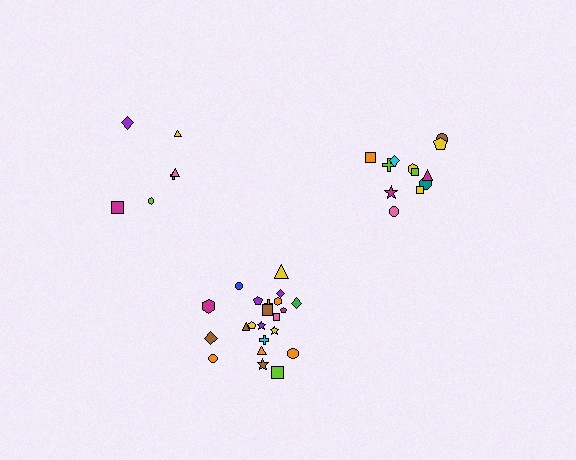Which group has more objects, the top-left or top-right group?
The top-right group.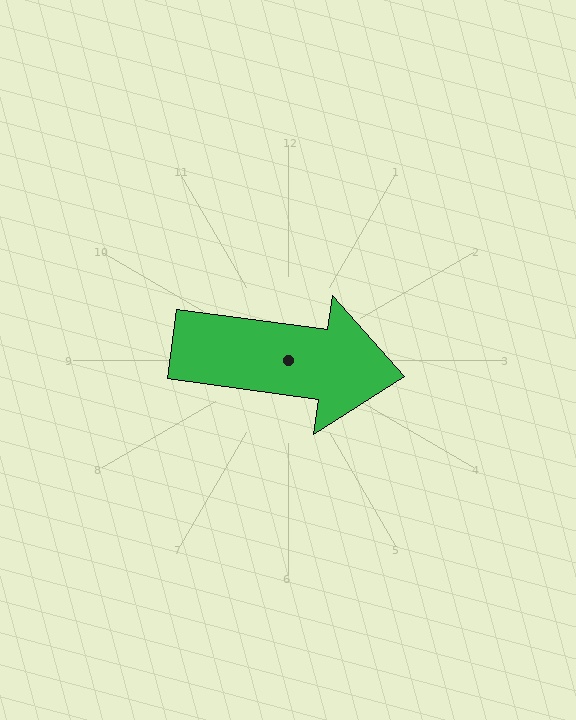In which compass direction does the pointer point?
East.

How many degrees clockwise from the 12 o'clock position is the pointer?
Approximately 98 degrees.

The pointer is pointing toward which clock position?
Roughly 3 o'clock.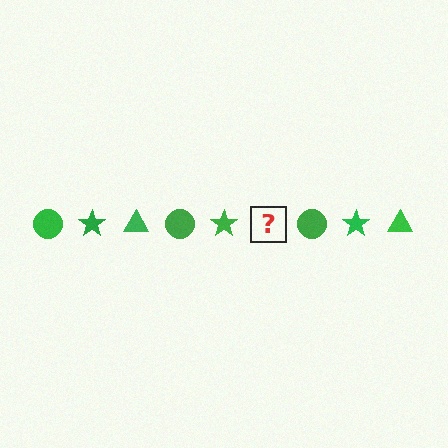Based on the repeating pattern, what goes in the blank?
The blank should be a green triangle.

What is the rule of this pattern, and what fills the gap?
The rule is that the pattern cycles through circle, star, triangle shapes in green. The gap should be filled with a green triangle.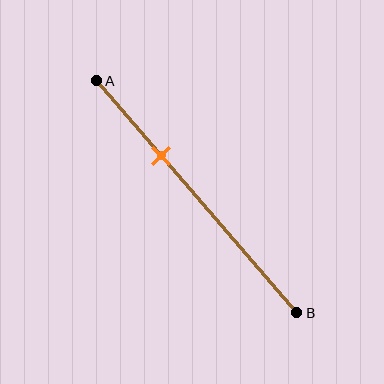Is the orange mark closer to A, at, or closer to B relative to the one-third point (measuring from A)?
The orange mark is approximately at the one-third point of segment AB.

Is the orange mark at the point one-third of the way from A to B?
Yes, the mark is approximately at the one-third point.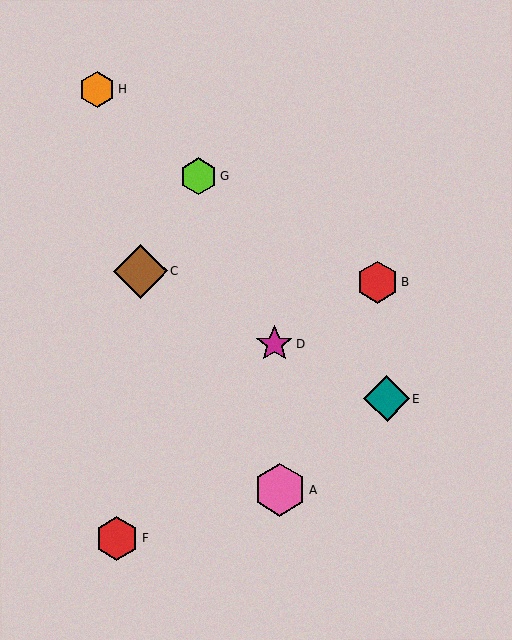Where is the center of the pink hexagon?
The center of the pink hexagon is at (280, 490).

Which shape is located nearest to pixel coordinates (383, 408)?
The teal diamond (labeled E) at (387, 399) is nearest to that location.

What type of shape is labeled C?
Shape C is a brown diamond.